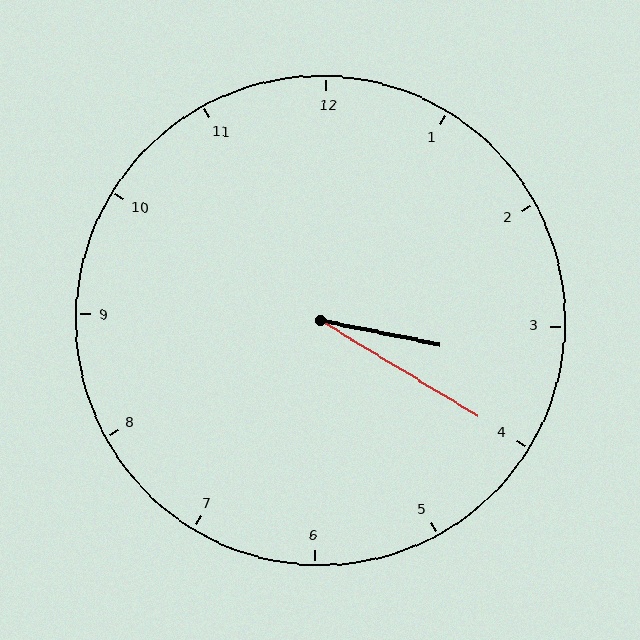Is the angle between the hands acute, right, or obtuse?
It is acute.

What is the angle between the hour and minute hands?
Approximately 20 degrees.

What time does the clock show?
3:20.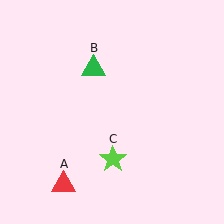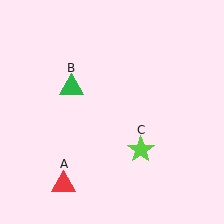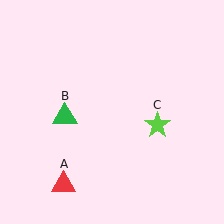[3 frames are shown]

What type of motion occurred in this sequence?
The green triangle (object B), lime star (object C) rotated counterclockwise around the center of the scene.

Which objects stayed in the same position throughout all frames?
Red triangle (object A) remained stationary.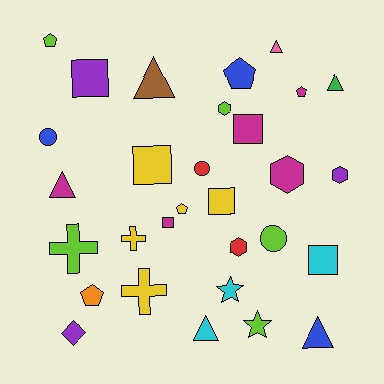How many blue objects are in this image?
There are 3 blue objects.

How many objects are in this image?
There are 30 objects.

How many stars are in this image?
There are 2 stars.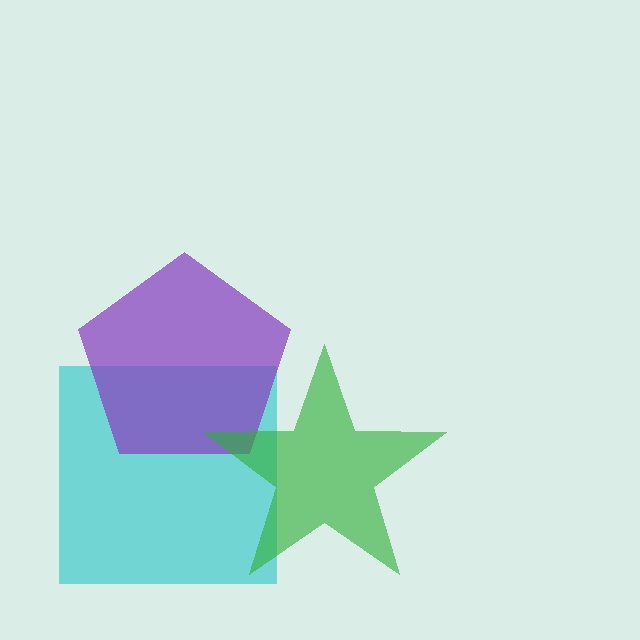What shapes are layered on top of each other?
The layered shapes are: a cyan square, a purple pentagon, a green star.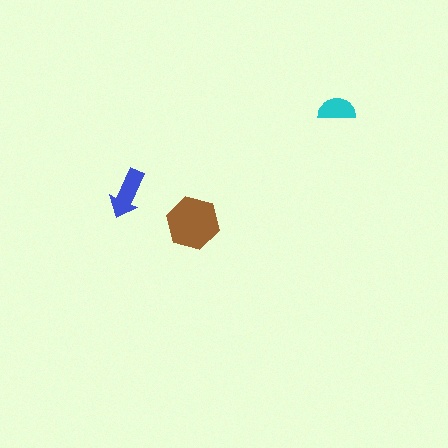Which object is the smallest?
The cyan semicircle.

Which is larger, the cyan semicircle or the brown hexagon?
The brown hexagon.